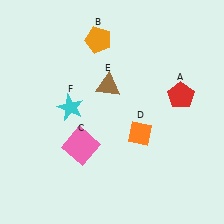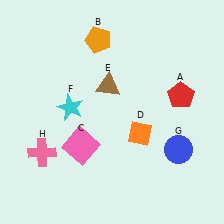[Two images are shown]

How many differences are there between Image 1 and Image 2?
There are 2 differences between the two images.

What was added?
A blue circle (G), a pink cross (H) were added in Image 2.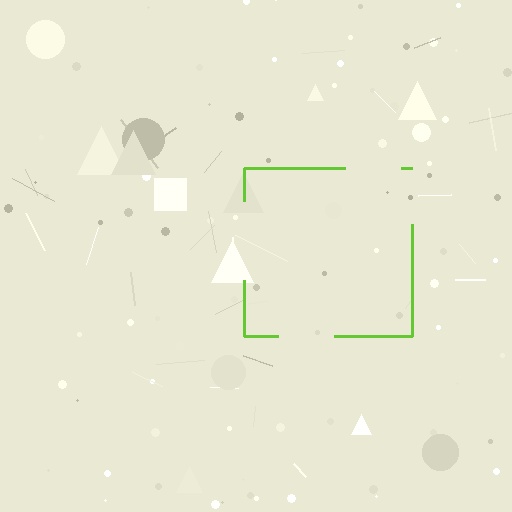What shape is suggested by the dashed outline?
The dashed outline suggests a square.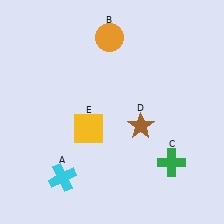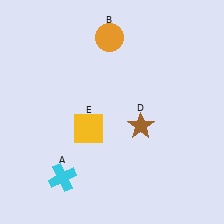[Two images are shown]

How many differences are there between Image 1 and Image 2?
There is 1 difference between the two images.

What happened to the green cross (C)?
The green cross (C) was removed in Image 2. It was in the bottom-right area of Image 1.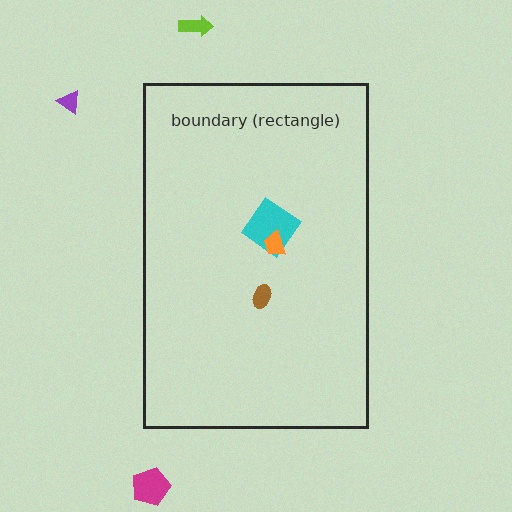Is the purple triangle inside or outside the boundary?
Outside.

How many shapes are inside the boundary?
3 inside, 3 outside.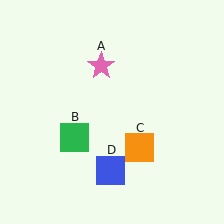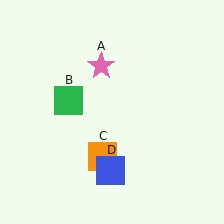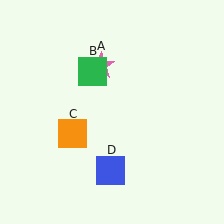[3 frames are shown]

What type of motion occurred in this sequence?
The green square (object B), orange square (object C) rotated clockwise around the center of the scene.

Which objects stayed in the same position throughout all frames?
Pink star (object A) and blue square (object D) remained stationary.